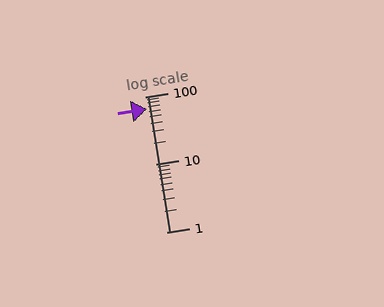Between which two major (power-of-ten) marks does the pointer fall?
The pointer is between 10 and 100.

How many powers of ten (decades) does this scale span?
The scale spans 2 decades, from 1 to 100.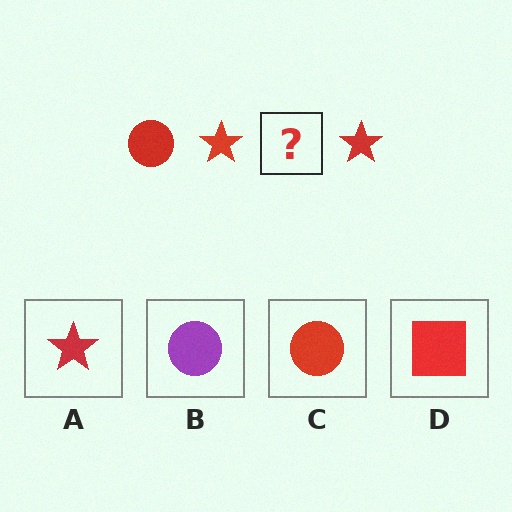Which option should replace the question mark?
Option C.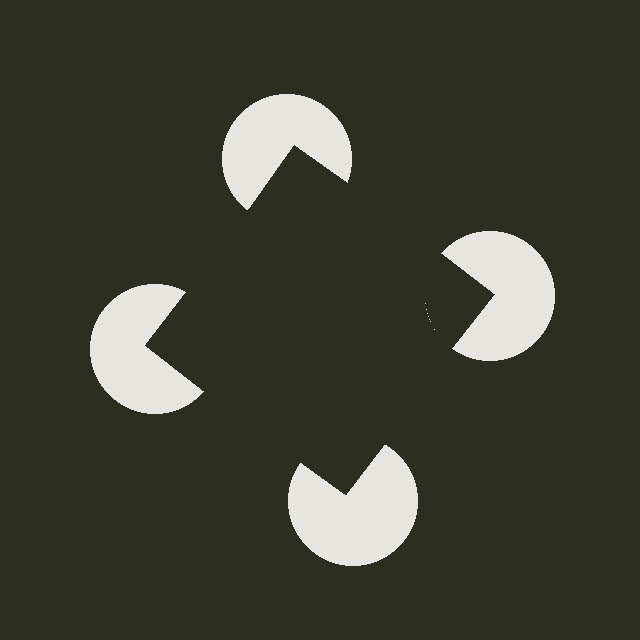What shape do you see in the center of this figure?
An illusory square — its edges are inferred from the aligned wedge cuts in the pac-man discs, not physically drawn.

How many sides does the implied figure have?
4 sides.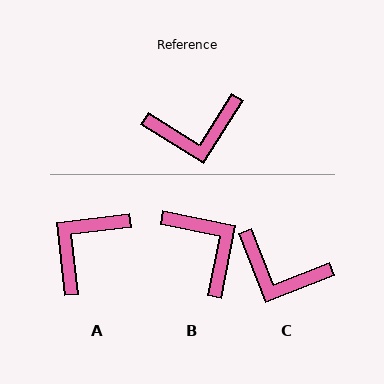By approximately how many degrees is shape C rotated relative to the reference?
Approximately 37 degrees clockwise.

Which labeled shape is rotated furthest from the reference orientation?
A, about 141 degrees away.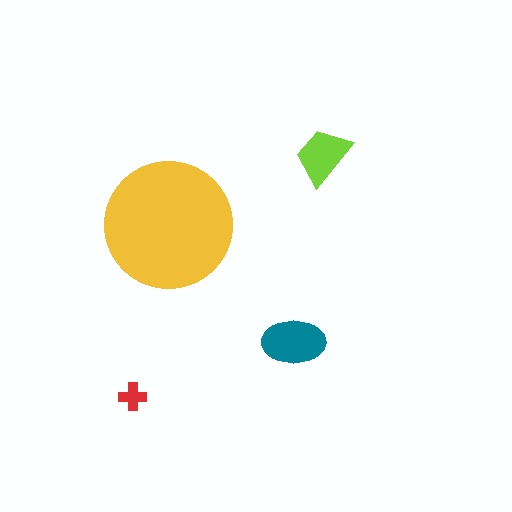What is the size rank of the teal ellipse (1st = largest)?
2nd.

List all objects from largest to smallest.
The yellow circle, the teal ellipse, the lime trapezoid, the red cross.